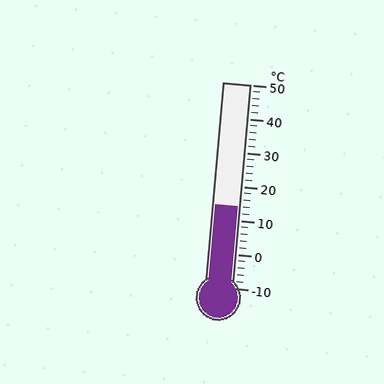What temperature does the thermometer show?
The thermometer shows approximately 14°C.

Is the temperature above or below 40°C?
The temperature is below 40°C.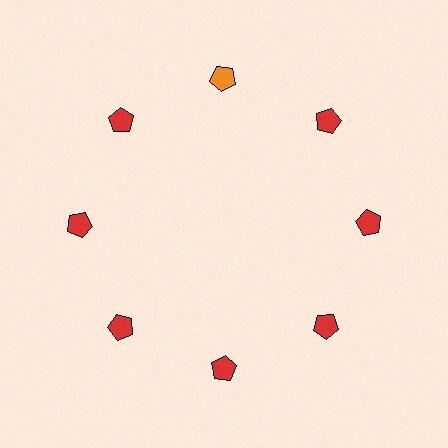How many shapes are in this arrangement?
There are 8 shapes arranged in a ring pattern.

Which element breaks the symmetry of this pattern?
The orange pentagon at roughly the 12 o'clock position breaks the symmetry. All other shapes are red pentagons.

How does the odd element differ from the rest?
It has a different color: orange instead of red.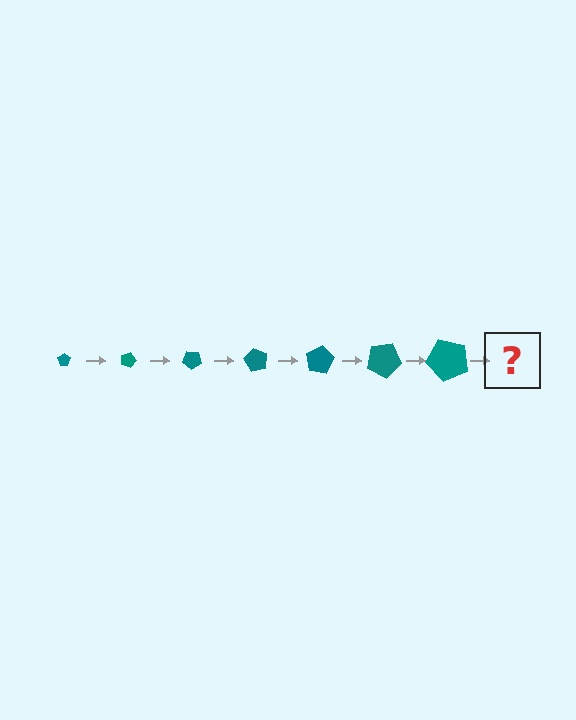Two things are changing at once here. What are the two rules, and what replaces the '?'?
The two rules are that the pentagon grows larger each step and it rotates 20 degrees each step. The '?' should be a pentagon, larger than the previous one and rotated 140 degrees from the start.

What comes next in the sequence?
The next element should be a pentagon, larger than the previous one and rotated 140 degrees from the start.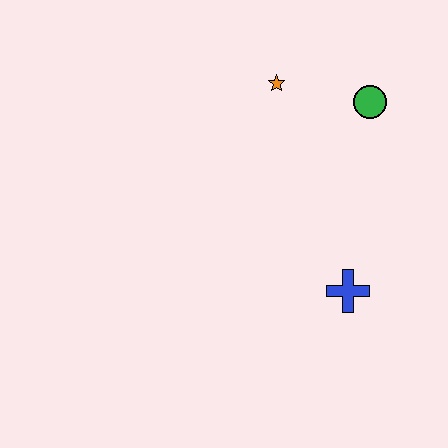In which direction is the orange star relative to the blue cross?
The orange star is above the blue cross.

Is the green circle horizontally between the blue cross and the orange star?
No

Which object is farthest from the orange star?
The blue cross is farthest from the orange star.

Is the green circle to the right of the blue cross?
Yes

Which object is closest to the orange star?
The green circle is closest to the orange star.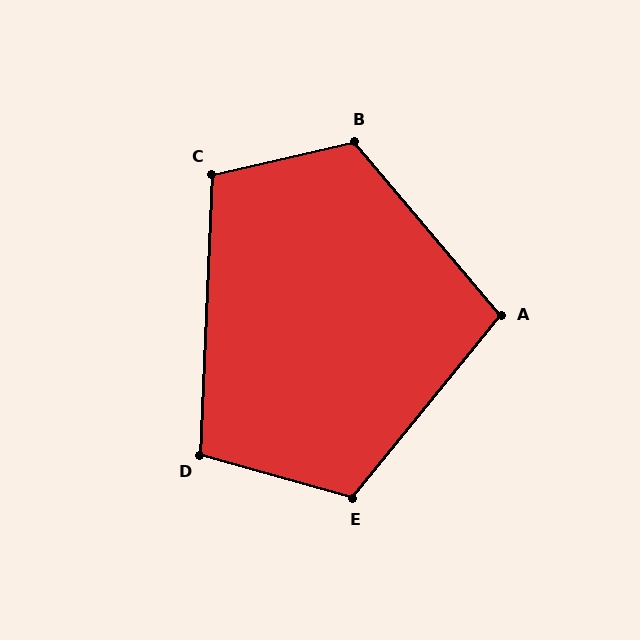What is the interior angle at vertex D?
Approximately 103 degrees (obtuse).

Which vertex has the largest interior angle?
B, at approximately 117 degrees.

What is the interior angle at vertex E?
Approximately 114 degrees (obtuse).